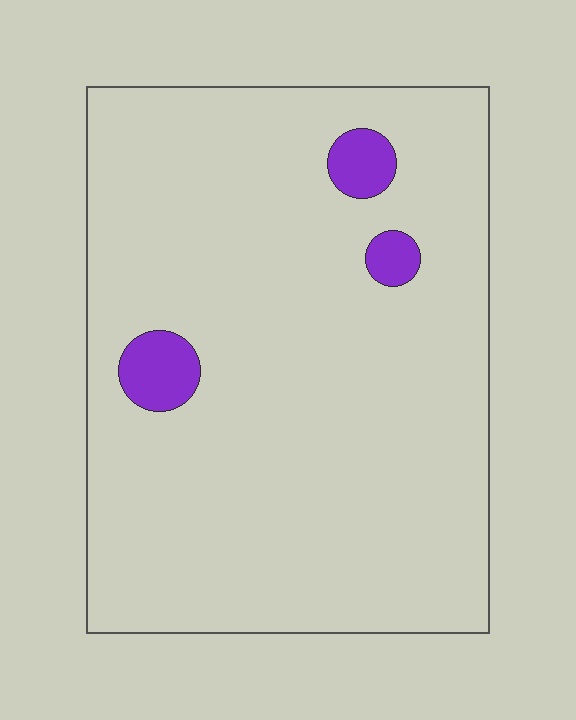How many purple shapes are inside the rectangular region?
3.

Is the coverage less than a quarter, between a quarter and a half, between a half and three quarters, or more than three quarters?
Less than a quarter.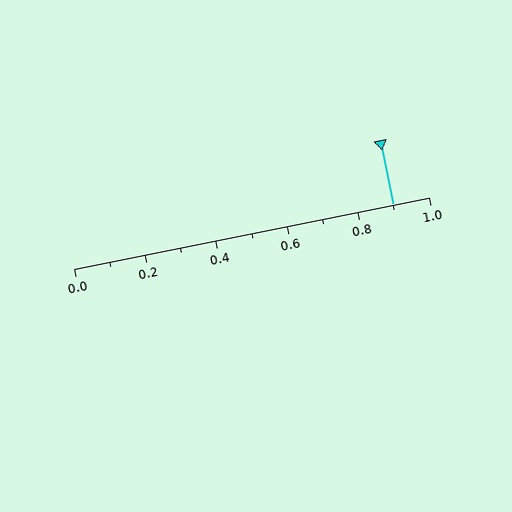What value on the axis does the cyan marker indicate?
The marker indicates approximately 0.9.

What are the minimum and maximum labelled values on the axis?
The axis runs from 0.0 to 1.0.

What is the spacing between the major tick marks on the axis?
The major ticks are spaced 0.2 apart.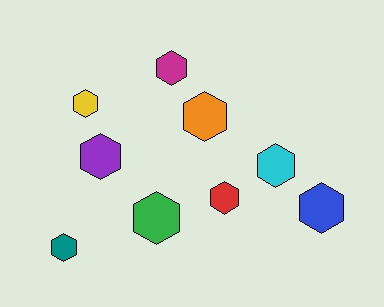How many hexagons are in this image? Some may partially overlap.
There are 9 hexagons.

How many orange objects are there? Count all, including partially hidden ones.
There is 1 orange object.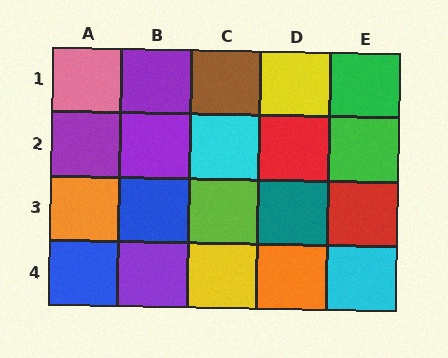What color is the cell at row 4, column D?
Orange.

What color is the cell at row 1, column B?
Purple.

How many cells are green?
2 cells are green.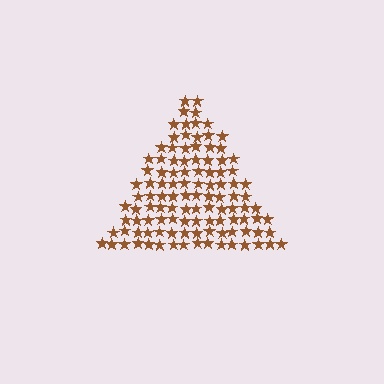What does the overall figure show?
The overall figure shows a triangle.